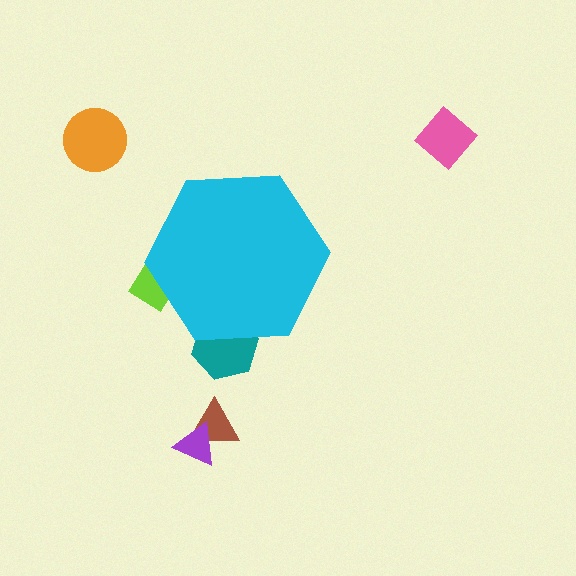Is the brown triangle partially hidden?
No, the brown triangle is fully visible.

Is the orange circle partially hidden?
No, the orange circle is fully visible.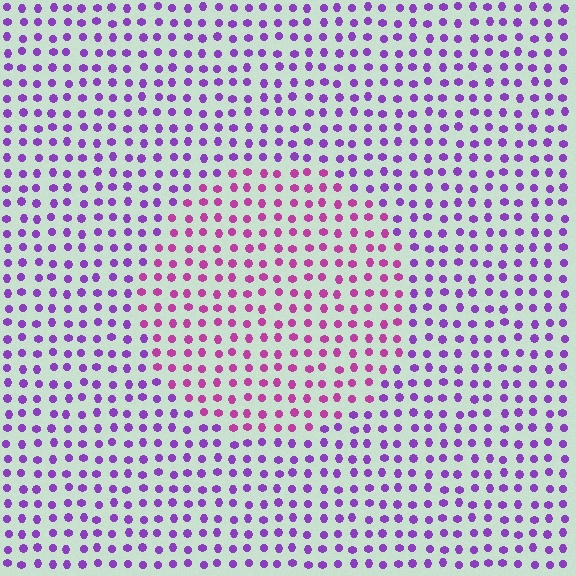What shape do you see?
I see a circle.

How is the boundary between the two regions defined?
The boundary is defined purely by a slight shift in hue (about 37 degrees). Spacing, size, and orientation are identical on both sides.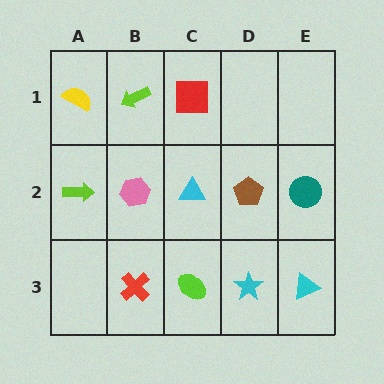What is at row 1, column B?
A lime arrow.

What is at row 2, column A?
A lime arrow.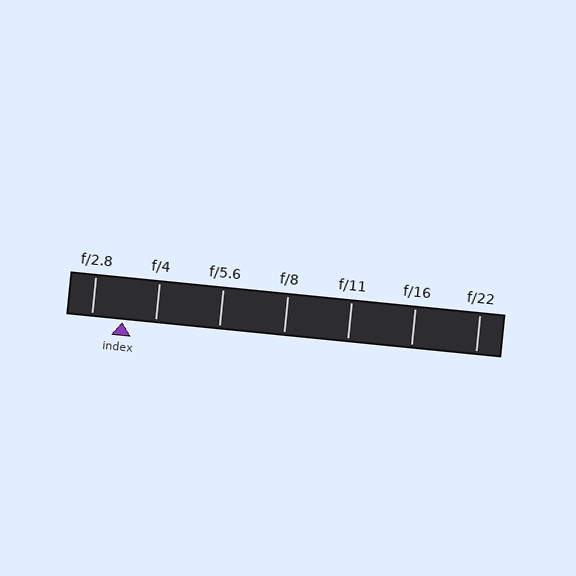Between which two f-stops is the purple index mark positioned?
The index mark is between f/2.8 and f/4.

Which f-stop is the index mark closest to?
The index mark is closest to f/2.8.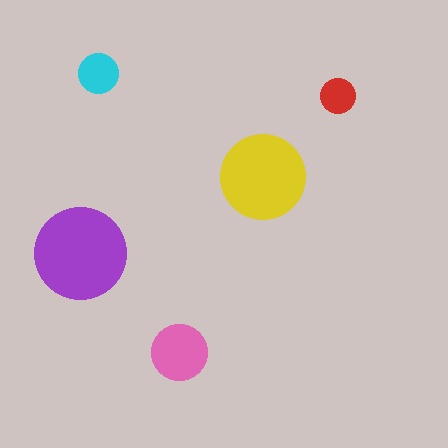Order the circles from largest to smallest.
the purple one, the yellow one, the pink one, the cyan one, the red one.